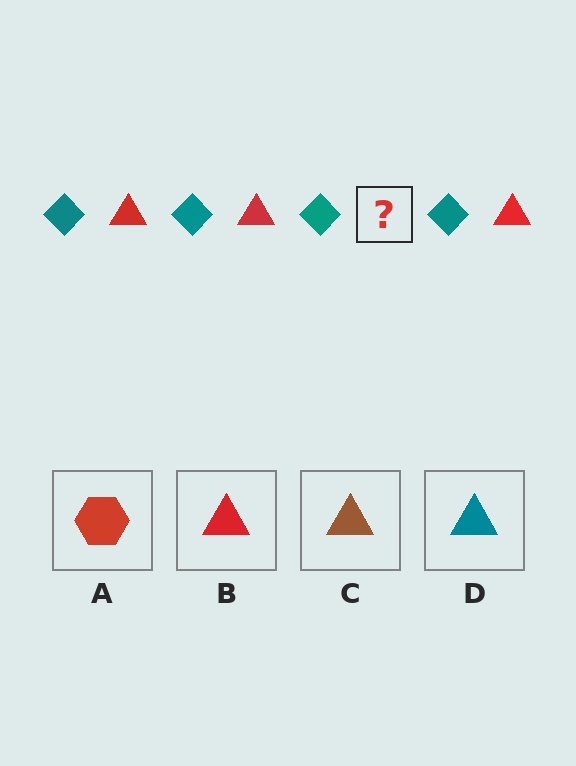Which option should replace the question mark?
Option B.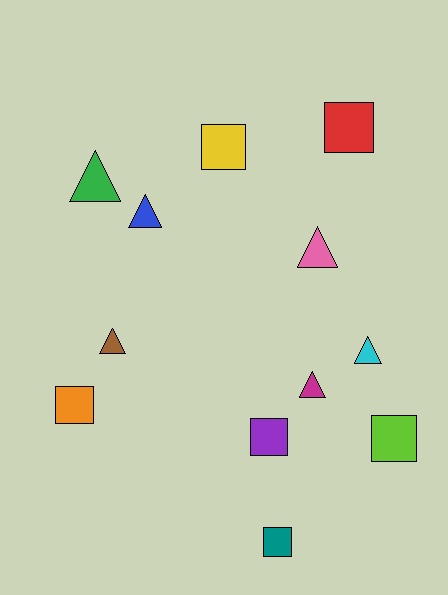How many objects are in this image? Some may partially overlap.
There are 12 objects.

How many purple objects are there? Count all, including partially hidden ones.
There is 1 purple object.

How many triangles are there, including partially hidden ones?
There are 6 triangles.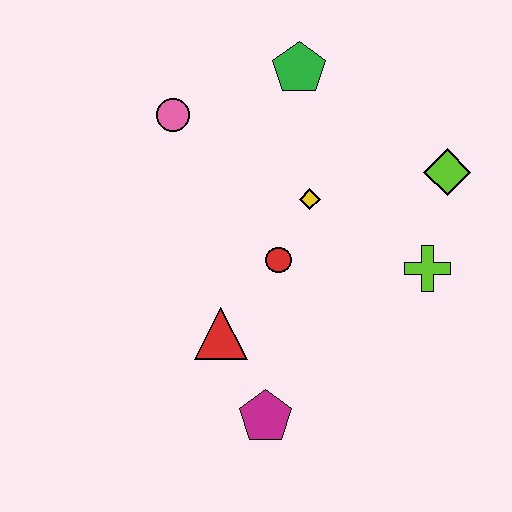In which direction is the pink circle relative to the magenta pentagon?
The pink circle is above the magenta pentagon.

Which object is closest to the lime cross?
The lime diamond is closest to the lime cross.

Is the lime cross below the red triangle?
No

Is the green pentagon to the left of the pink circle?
No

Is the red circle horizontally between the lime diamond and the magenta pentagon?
Yes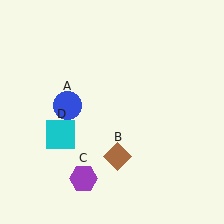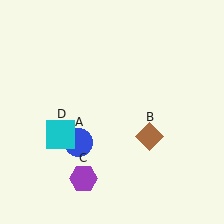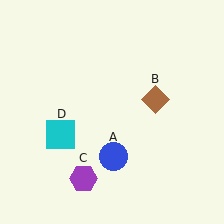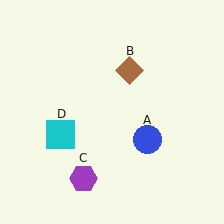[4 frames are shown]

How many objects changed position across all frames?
2 objects changed position: blue circle (object A), brown diamond (object B).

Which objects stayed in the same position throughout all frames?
Purple hexagon (object C) and cyan square (object D) remained stationary.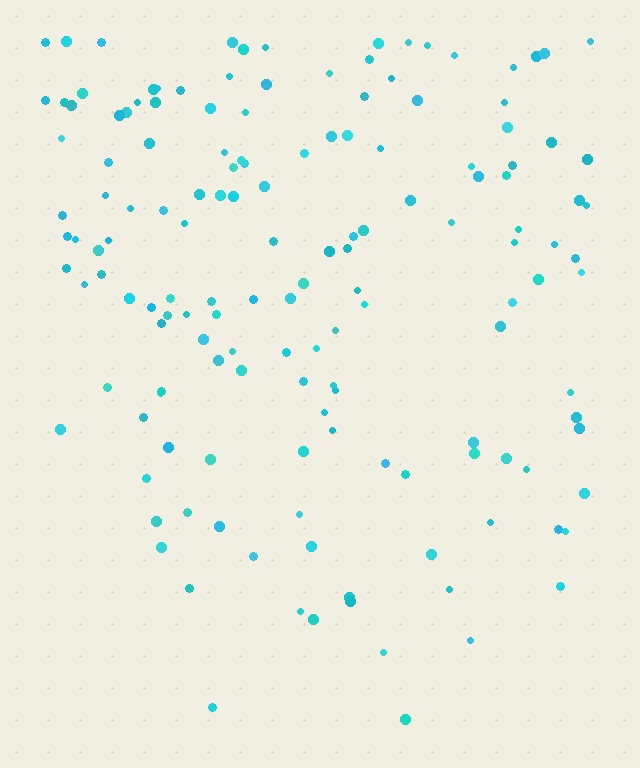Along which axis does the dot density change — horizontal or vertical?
Vertical.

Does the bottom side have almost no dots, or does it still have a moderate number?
Still a moderate number, just noticeably fewer than the top.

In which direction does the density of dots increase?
From bottom to top, with the top side densest.